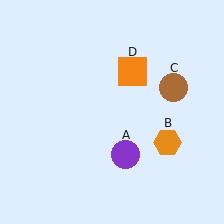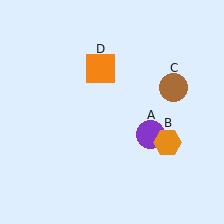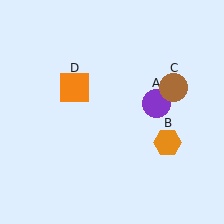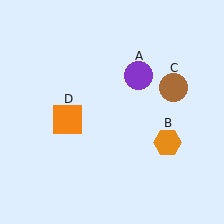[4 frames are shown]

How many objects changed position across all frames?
2 objects changed position: purple circle (object A), orange square (object D).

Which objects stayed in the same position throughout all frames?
Orange hexagon (object B) and brown circle (object C) remained stationary.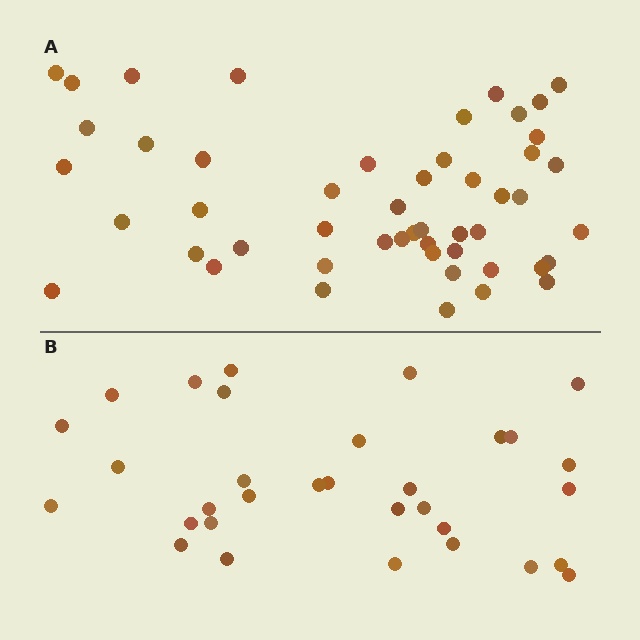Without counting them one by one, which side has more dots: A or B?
Region A (the top region) has more dots.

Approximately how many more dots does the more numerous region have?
Region A has approximately 20 more dots than region B.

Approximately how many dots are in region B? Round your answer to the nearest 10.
About 30 dots. (The exact count is 32, which rounds to 30.)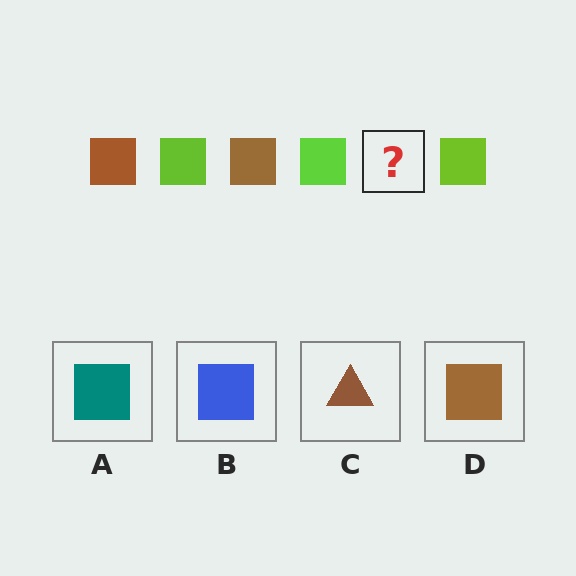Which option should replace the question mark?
Option D.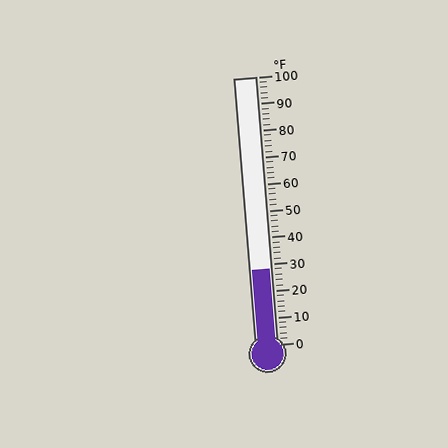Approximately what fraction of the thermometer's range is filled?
The thermometer is filled to approximately 30% of its range.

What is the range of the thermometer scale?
The thermometer scale ranges from 0°F to 100°F.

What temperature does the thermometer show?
The thermometer shows approximately 28°F.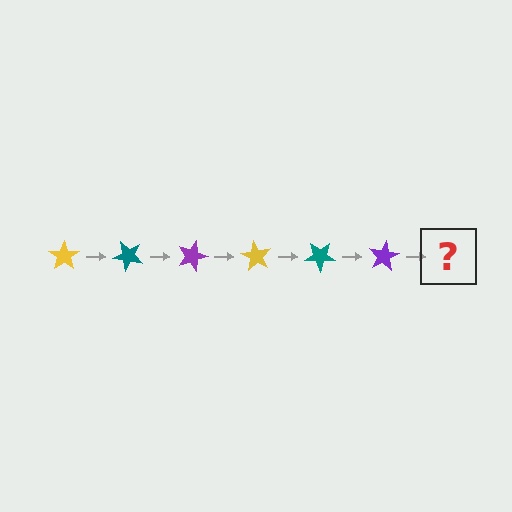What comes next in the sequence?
The next element should be a yellow star, rotated 270 degrees from the start.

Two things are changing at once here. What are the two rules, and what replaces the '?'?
The two rules are that it rotates 45 degrees each step and the color cycles through yellow, teal, and purple. The '?' should be a yellow star, rotated 270 degrees from the start.